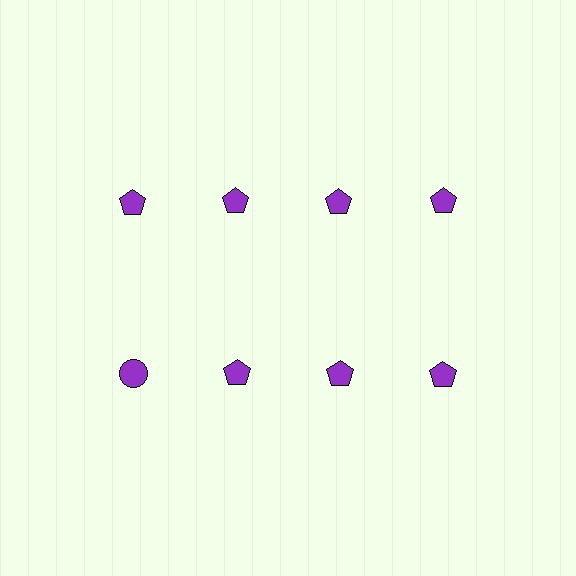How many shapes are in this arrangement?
There are 8 shapes arranged in a grid pattern.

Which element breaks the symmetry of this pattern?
The purple circle in the second row, leftmost column breaks the symmetry. All other shapes are purple pentagons.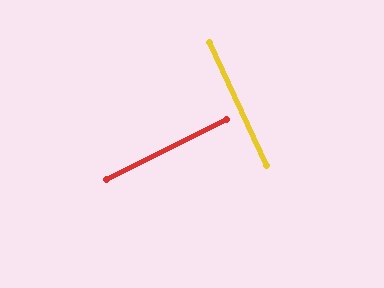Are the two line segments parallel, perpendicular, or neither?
Perpendicular — they meet at approximately 88°.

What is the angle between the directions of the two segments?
Approximately 88 degrees.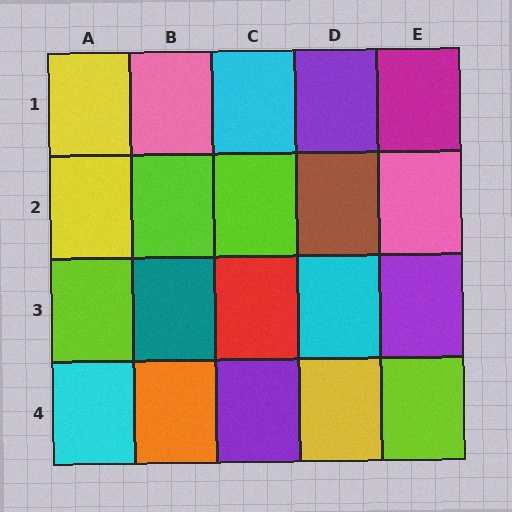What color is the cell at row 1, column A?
Yellow.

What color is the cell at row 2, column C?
Lime.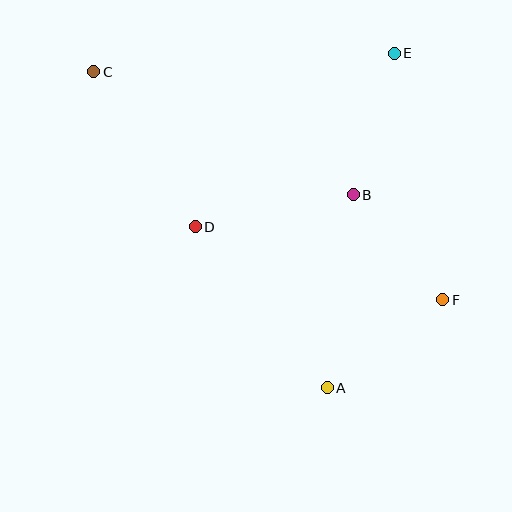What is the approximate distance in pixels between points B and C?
The distance between B and C is approximately 287 pixels.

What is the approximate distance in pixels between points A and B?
The distance between A and B is approximately 194 pixels.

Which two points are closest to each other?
Points B and F are closest to each other.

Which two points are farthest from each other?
Points C and F are farthest from each other.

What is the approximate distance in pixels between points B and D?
The distance between B and D is approximately 161 pixels.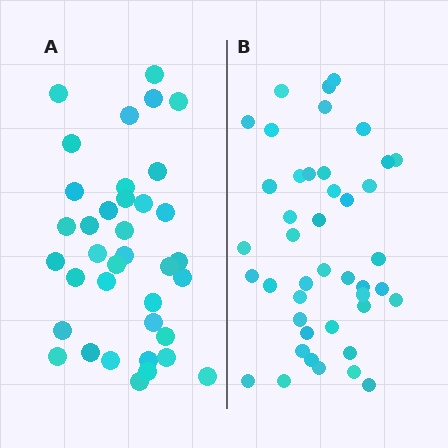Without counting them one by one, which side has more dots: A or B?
Region B (the right region) has more dots.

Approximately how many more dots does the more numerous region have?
Region B has about 6 more dots than region A.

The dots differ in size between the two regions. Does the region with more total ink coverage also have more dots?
No. Region A has more total ink coverage because its dots are larger, but region B actually contains more individual dots. Total area can be misleading — the number of items is what matters here.